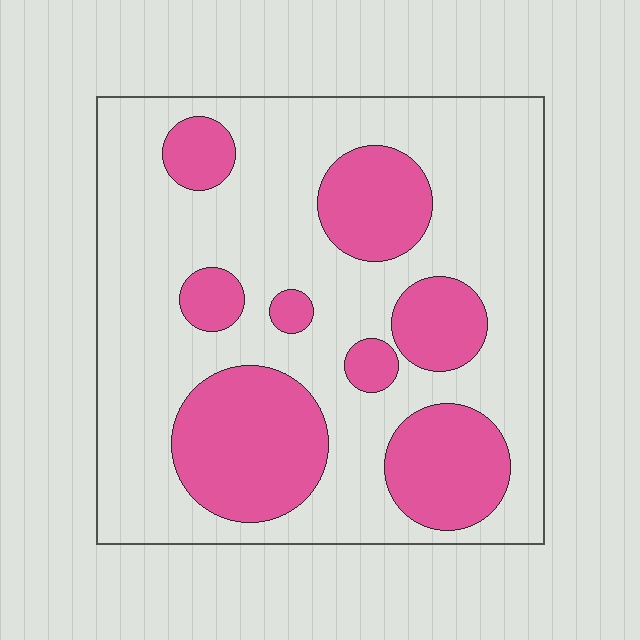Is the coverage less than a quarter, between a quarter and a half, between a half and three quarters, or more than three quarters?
Between a quarter and a half.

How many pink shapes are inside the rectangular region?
8.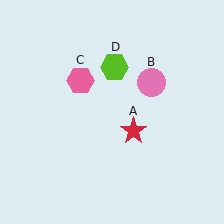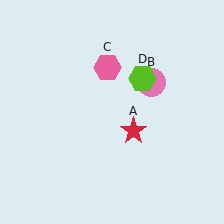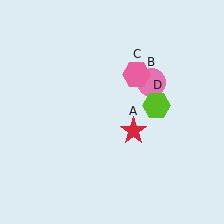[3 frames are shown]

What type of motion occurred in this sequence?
The pink hexagon (object C), lime hexagon (object D) rotated clockwise around the center of the scene.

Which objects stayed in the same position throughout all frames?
Red star (object A) and pink circle (object B) remained stationary.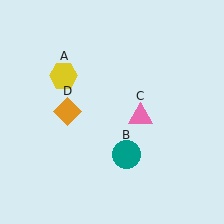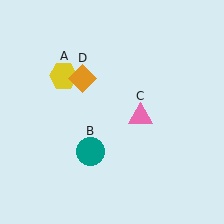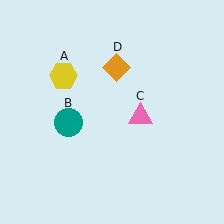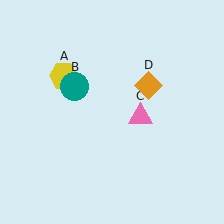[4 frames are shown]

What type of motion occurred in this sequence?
The teal circle (object B), orange diamond (object D) rotated clockwise around the center of the scene.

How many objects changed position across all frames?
2 objects changed position: teal circle (object B), orange diamond (object D).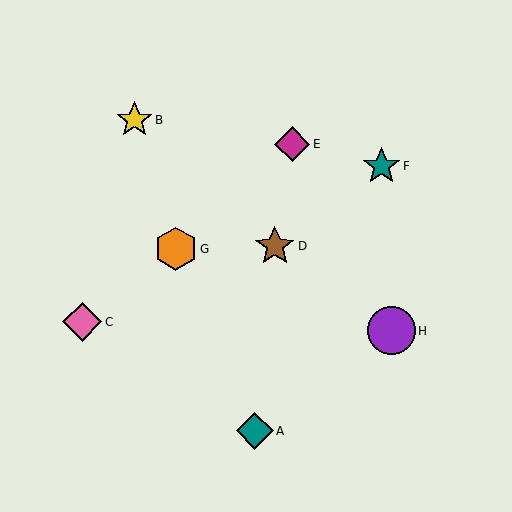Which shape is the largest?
The purple circle (labeled H) is the largest.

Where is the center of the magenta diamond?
The center of the magenta diamond is at (292, 144).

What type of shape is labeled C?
Shape C is a pink diamond.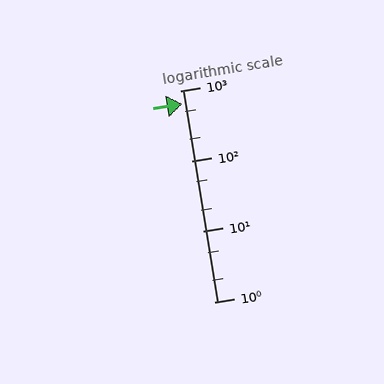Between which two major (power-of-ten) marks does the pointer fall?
The pointer is between 100 and 1000.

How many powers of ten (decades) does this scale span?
The scale spans 3 decades, from 1 to 1000.